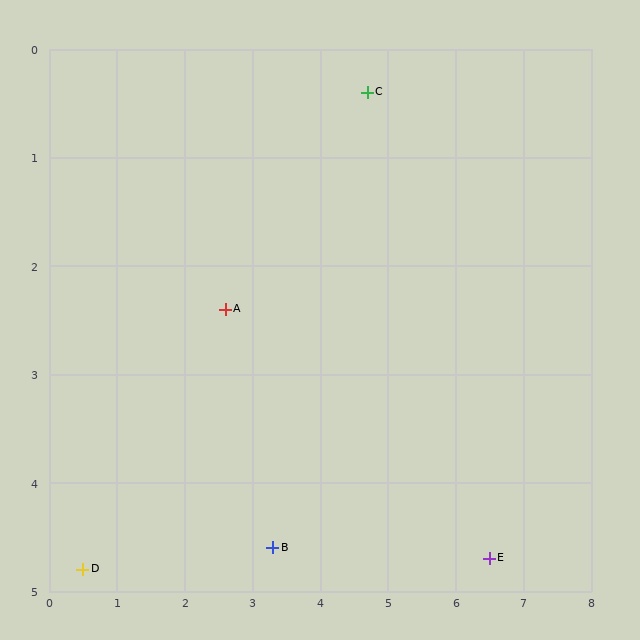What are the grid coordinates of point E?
Point E is at approximately (6.5, 4.7).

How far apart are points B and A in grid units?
Points B and A are about 2.3 grid units apart.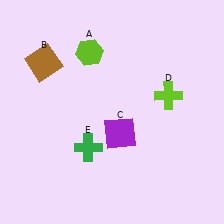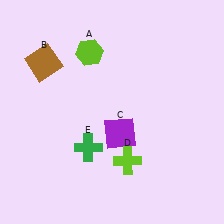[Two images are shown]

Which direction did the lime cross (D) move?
The lime cross (D) moved down.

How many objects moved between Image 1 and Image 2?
1 object moved between the two images.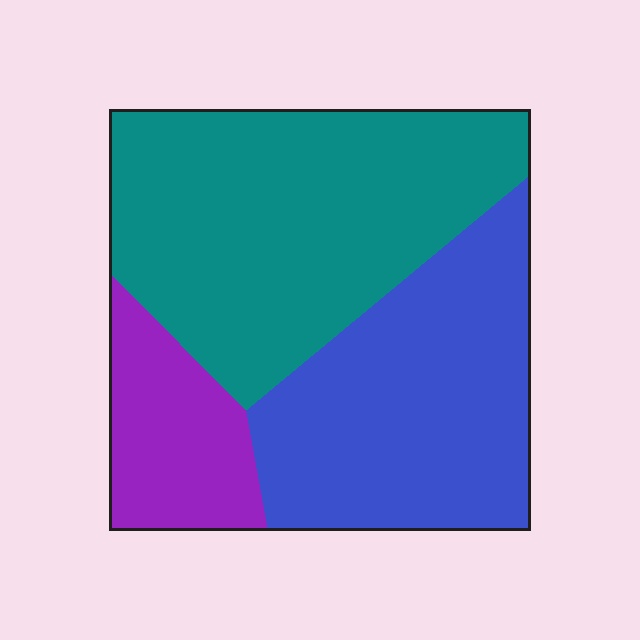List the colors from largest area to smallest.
From largest to smallest: teal, blue, purple.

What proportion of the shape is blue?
Blue covers 37% of the shape.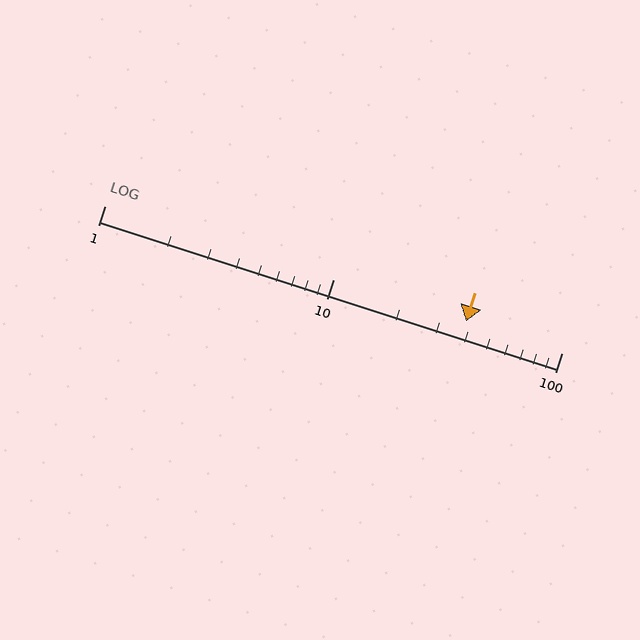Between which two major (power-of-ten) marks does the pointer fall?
The pointer is between 10 and 100.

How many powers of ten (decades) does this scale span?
The scale spans 2 decades, from 1 to 100.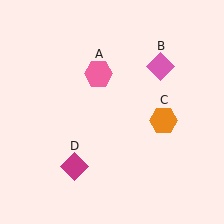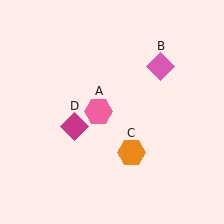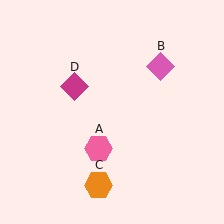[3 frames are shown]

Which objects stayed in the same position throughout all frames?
Pink diamond (object B) remained stationary.